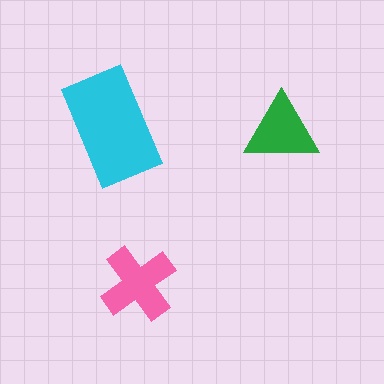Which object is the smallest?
The green triangle.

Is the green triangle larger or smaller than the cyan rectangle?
Smaller.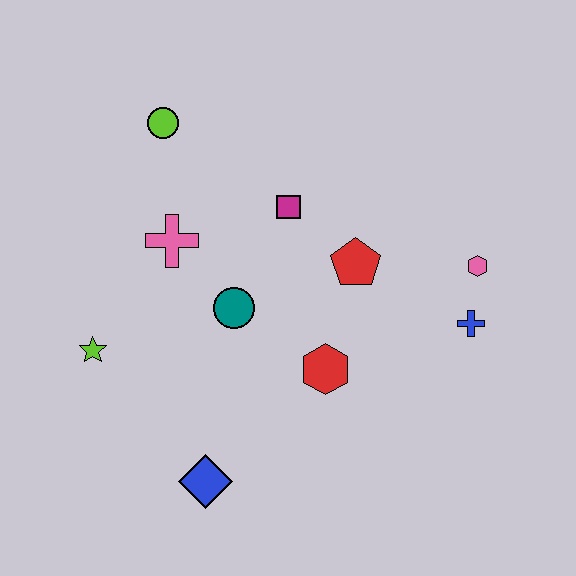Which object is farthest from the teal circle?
The pink hexagon is farthest from the teal circle.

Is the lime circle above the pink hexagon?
Yes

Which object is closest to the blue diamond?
The red hexagon is closest to the blue diamond.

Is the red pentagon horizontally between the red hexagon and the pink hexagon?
Yes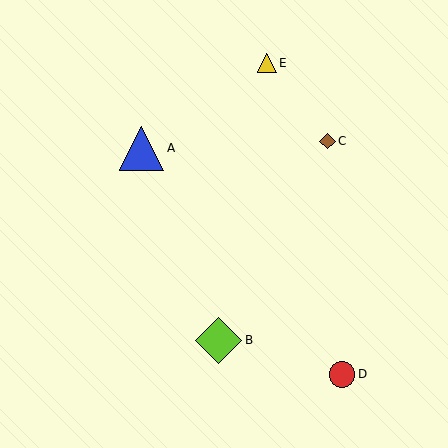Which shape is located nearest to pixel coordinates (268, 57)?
The yellow triangle (labeled E) at (267, 63) is nearest to that location.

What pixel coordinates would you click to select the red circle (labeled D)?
Click at (342, 374) to select the red circle D.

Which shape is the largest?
The lime diamond (labeled B) is the largest.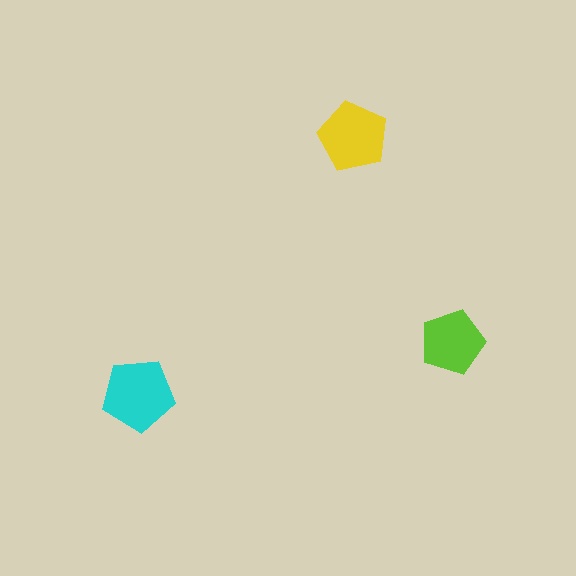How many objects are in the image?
There are 3 objects in the image.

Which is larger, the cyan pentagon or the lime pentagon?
The cyan one.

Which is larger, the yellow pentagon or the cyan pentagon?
The cyan one.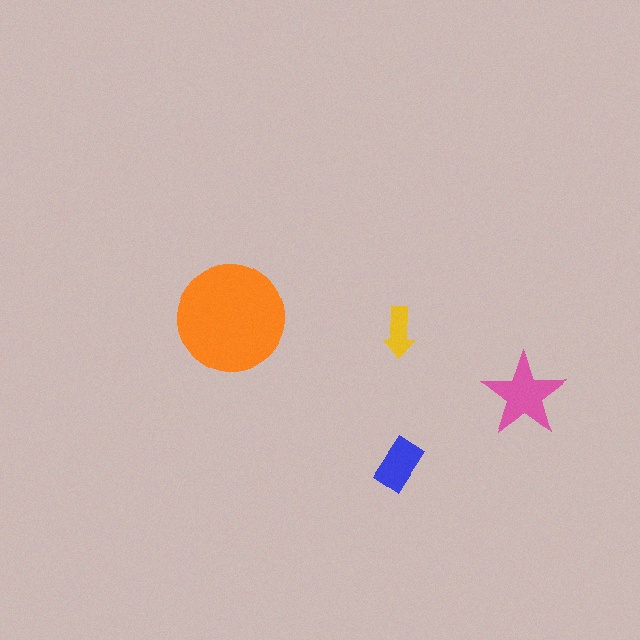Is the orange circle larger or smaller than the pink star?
Larger.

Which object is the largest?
The orange circle.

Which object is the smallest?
The yellow arrow.